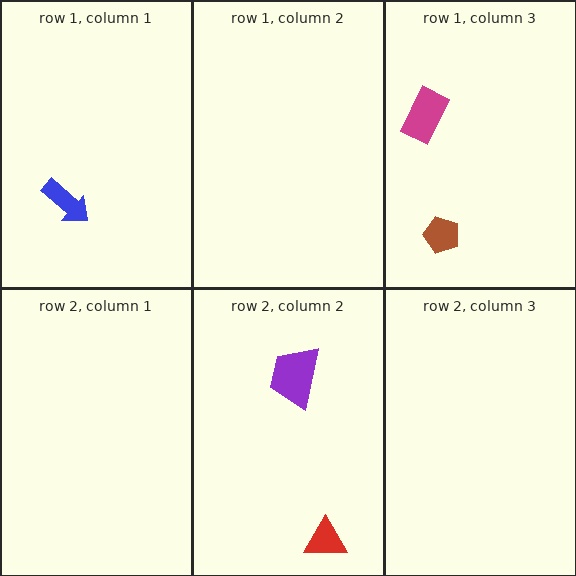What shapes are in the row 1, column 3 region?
The brown pentagon, the magenta rectangle.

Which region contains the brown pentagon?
The row 1, column 3 region.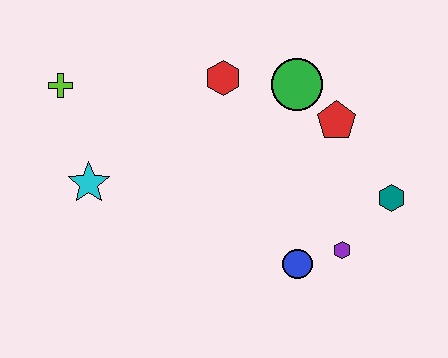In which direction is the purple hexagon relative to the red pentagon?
The purple hexagon is below the red pentagon.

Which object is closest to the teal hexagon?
The purple hexagon is closest to the teal hexagon.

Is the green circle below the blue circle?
No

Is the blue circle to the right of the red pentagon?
No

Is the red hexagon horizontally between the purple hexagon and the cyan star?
Yes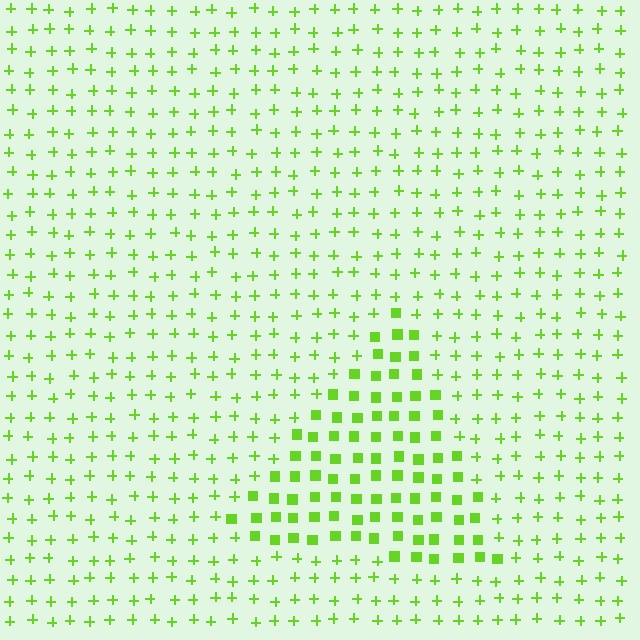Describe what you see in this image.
The image is filled with small lime elements arranged in a uniform grid. A triangle-shaped region contains squares, while the surrounding area contains plus signs. The boundary is defined purely by the change in element shape.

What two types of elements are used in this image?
The image uses squares inside the triangle region and plus signs outside it.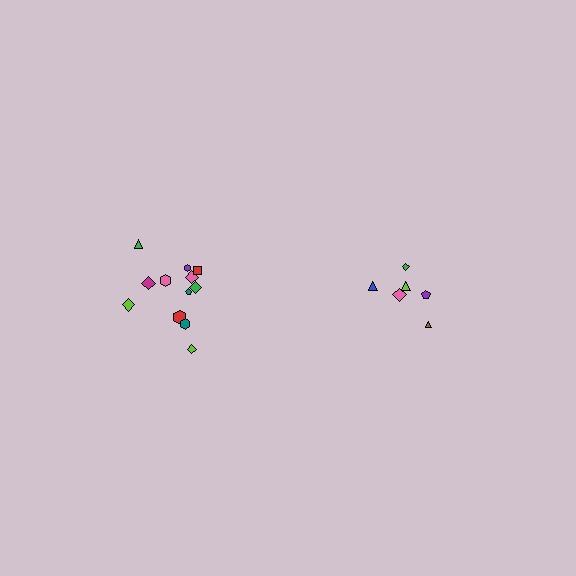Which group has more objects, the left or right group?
The left group.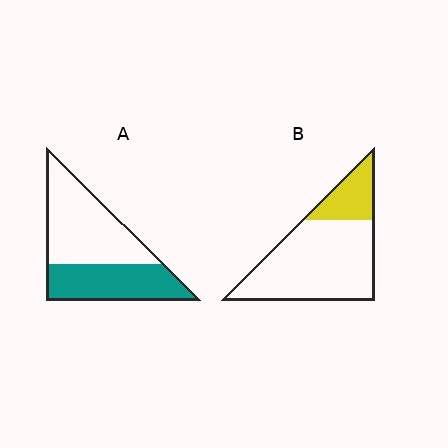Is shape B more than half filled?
No.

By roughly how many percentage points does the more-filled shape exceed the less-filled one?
By roughly 20 percentage points (A over B).